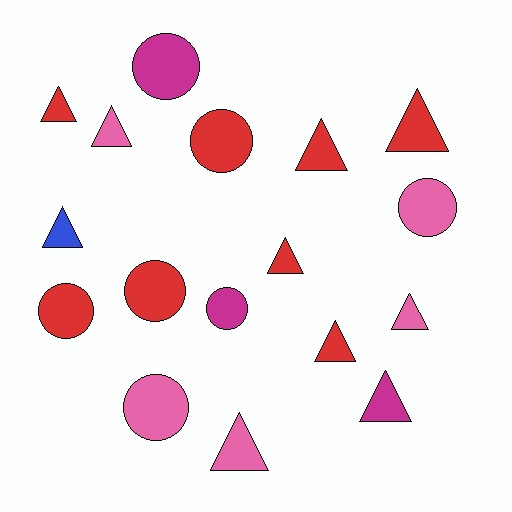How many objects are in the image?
There are 17 objects.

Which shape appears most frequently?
Triangle, with 10 objects.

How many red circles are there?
There are 3 red circles.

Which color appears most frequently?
Red, with 8 objects.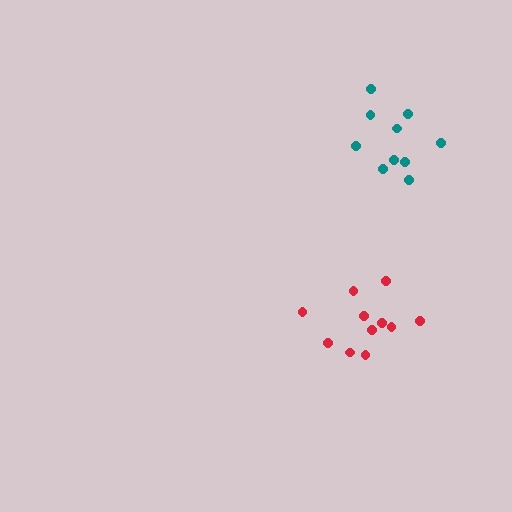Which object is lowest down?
The red cluster is bottommost.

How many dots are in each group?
Group 1: 10 dots, Group 2: 11 dots (21 total).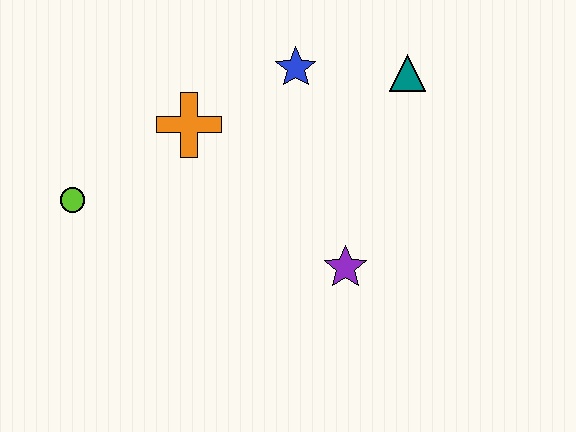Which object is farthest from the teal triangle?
The lime circle is farthest from the teal triangle.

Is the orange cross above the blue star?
No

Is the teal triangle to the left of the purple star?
No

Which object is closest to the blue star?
The teal triangle is closest to the blue star.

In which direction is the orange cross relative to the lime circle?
The orange cross is to the right of the lime circle.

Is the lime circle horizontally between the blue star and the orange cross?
No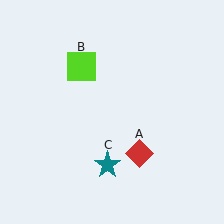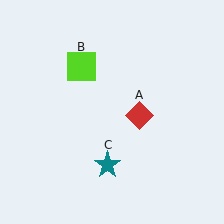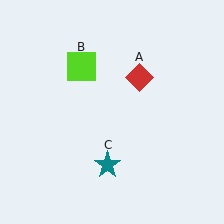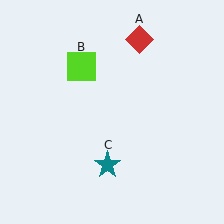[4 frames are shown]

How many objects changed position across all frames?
1 object changed position: red diamond (object A).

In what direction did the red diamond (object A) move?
The red diamond (object A) moved up.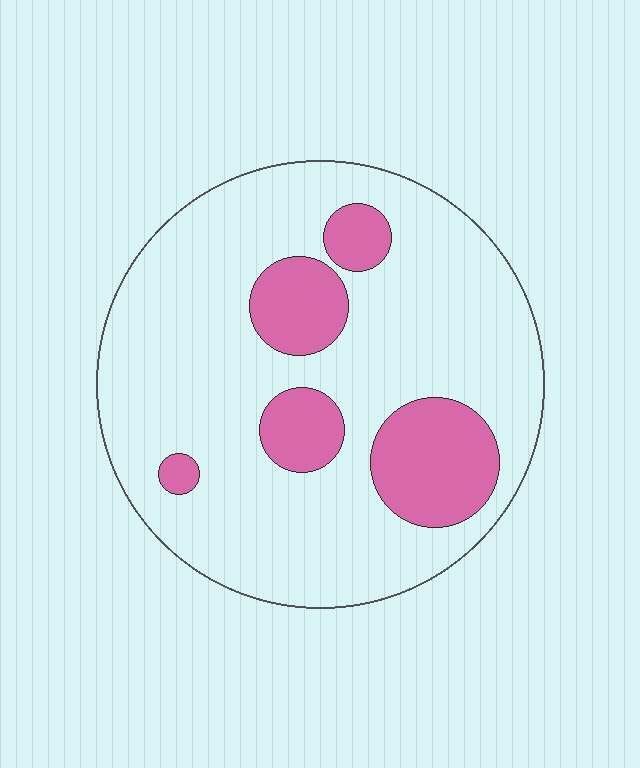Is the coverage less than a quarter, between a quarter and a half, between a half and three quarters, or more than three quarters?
Less than a quarter.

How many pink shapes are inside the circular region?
5.